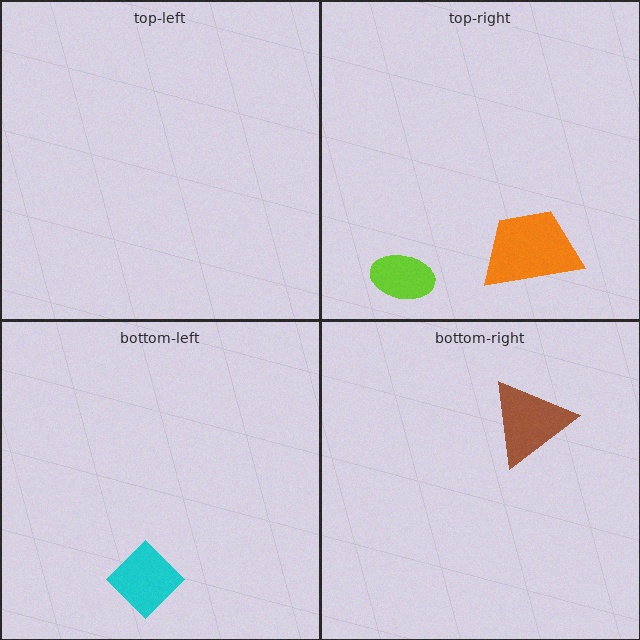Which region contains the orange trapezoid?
The top-right region.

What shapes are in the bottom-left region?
The cyan diamond.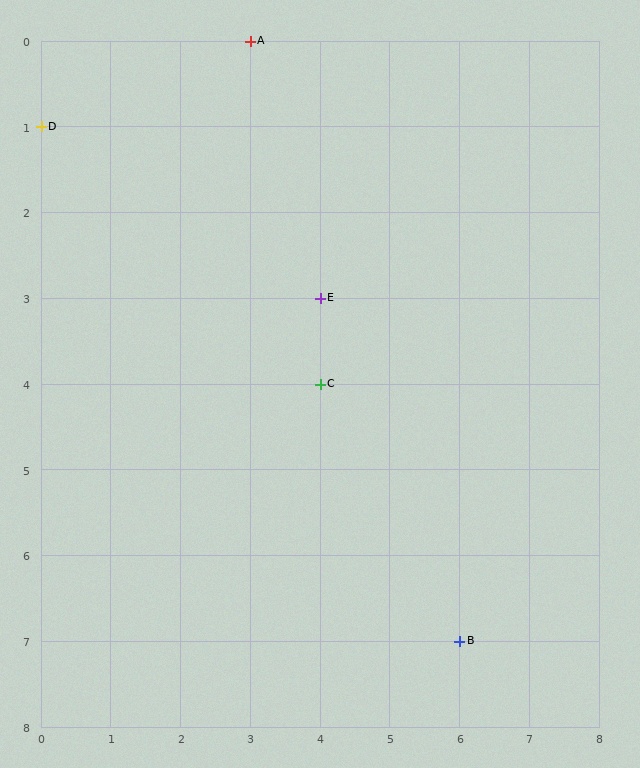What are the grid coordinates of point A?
Point A is at grid coordinates (3, 0).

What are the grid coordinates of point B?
Point B is at grid coordinates (6, 7).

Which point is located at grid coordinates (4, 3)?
Point E is at (4, 3).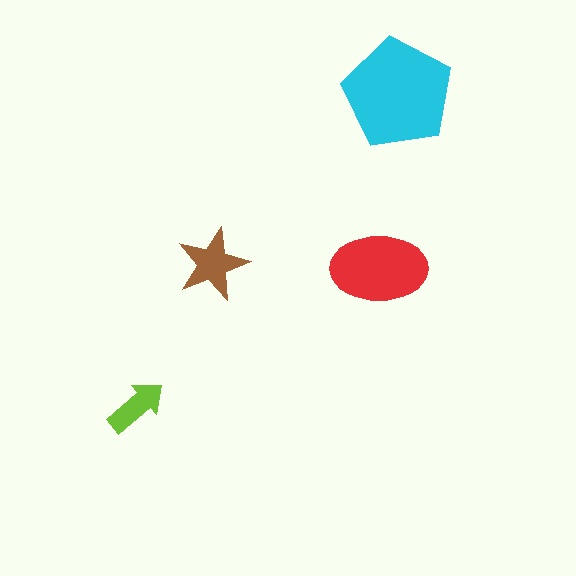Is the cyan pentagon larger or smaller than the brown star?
Larger.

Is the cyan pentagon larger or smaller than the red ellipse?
Larger.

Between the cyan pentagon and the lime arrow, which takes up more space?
The cyan pentagon.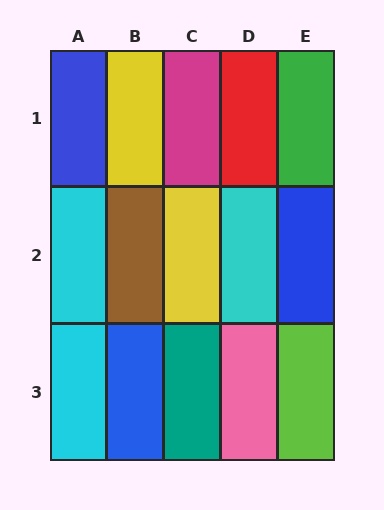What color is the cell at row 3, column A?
Cyan.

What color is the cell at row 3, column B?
Blue.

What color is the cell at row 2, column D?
Cyan.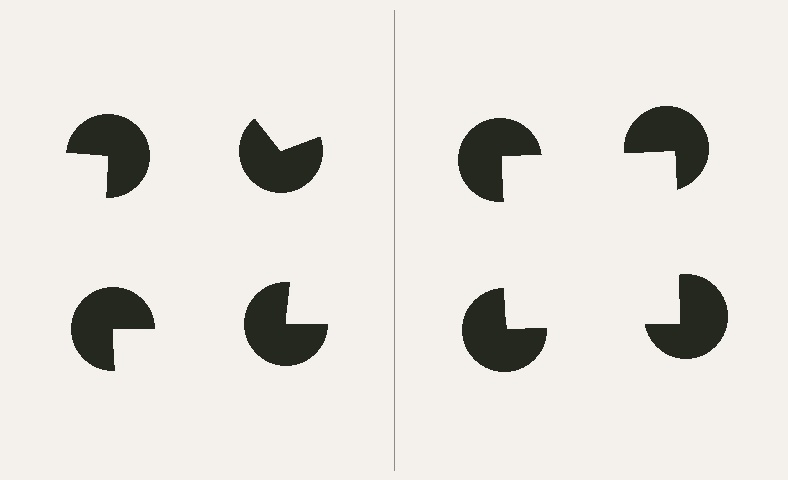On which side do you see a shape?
An illusory square appears on the right side. On the left side the wedge cuts are rotated, so no coherent shape forms.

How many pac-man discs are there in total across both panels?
8 — 4 on each side.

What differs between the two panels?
The pac-man discs are positioned identically on both sides; only the wedge orientations differ. On the right they align to a square; on the left they are misaligned.